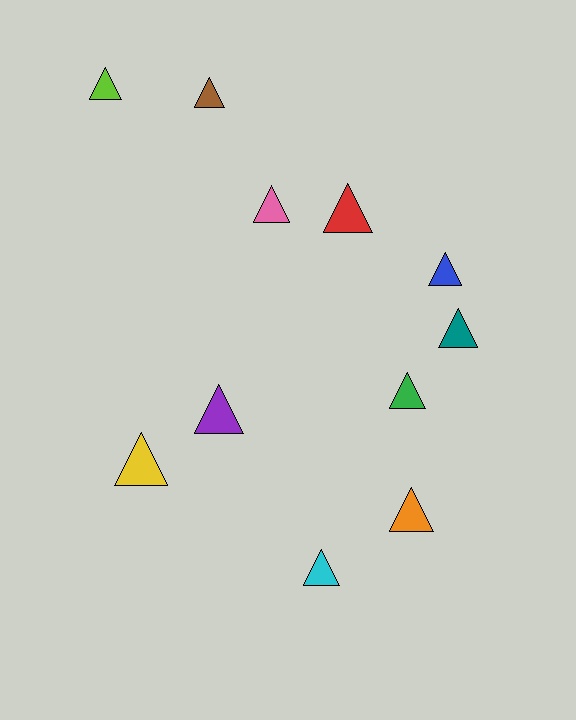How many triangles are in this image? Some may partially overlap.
There are 11 triangles.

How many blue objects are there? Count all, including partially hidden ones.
There is 1 blue object.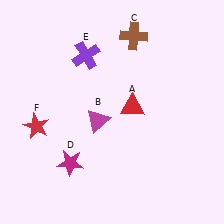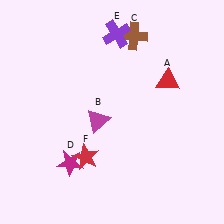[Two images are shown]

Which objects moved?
The objects that moved are: the red triangle (A), the purple cross (E), the red star (F).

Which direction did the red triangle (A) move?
The red triangle (A) moved right.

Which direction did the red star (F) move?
The red star (F) moved right.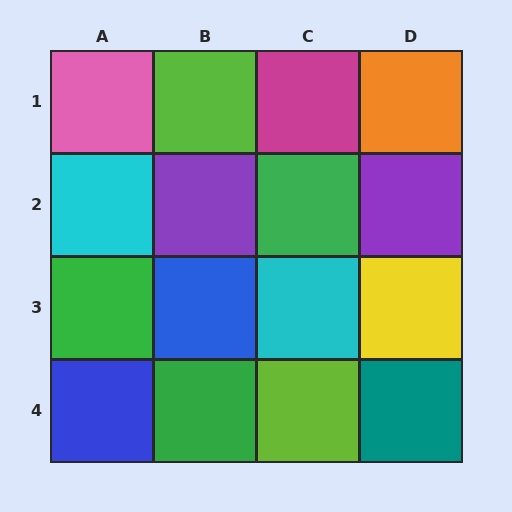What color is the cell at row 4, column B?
Green.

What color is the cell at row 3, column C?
Cyan.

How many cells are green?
3 cells are green.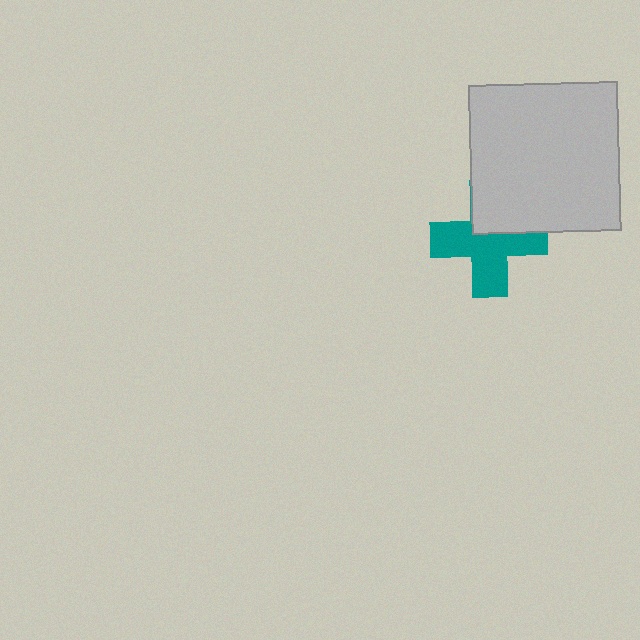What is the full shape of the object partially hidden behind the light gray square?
The partially hidden object is a teal cross.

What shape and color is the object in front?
The object in front is a light gray square.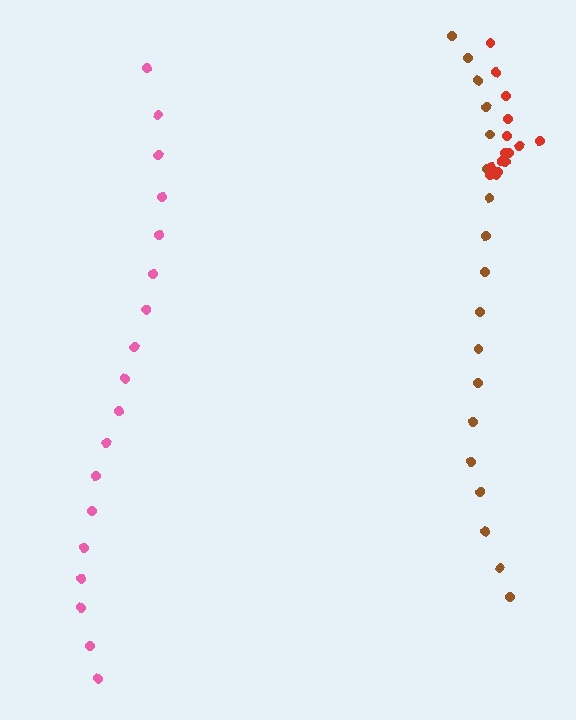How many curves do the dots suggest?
There are 3 distinct paths.